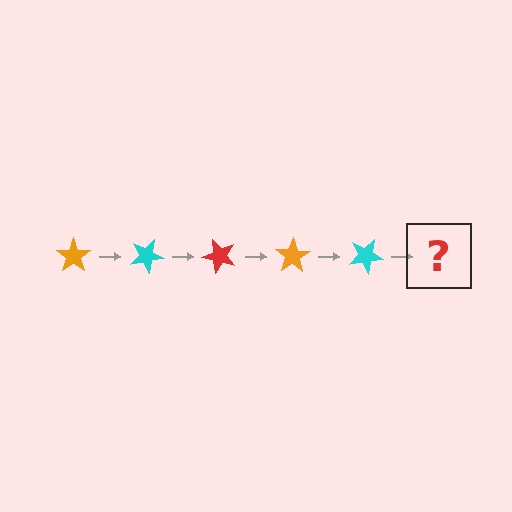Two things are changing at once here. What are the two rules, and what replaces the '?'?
The two rules are that it rotates 25 degrees each step and the color cycles through orange, cyan, and red. The '?' should be a red star, rotated 125 degrees from the start.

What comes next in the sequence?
The next element should be a red star, rotated 125 degrees from the start.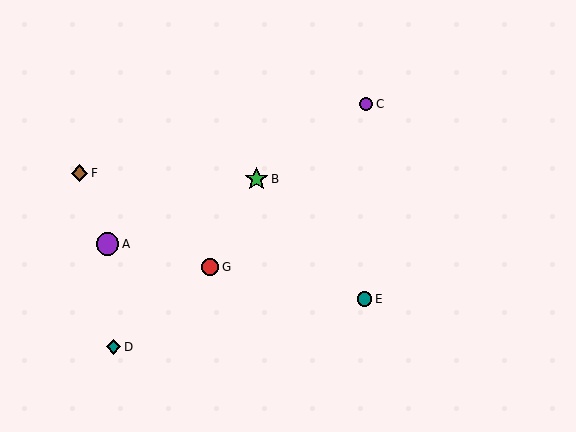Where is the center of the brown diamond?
The center of the brown diamond is at (79, 173).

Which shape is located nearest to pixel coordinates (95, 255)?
The purple circle (labeled A) at (107, 244) is nearest to that location.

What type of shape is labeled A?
Shape A is a purple circle.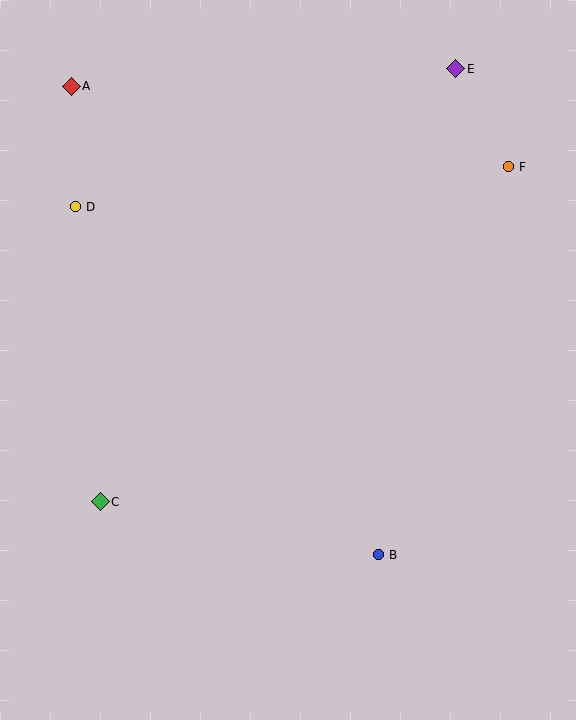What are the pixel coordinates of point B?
Point B is at (378, 555).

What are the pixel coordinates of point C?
Point C is at (100, 502).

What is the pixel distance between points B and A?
The distance between B and A is 560 pixels.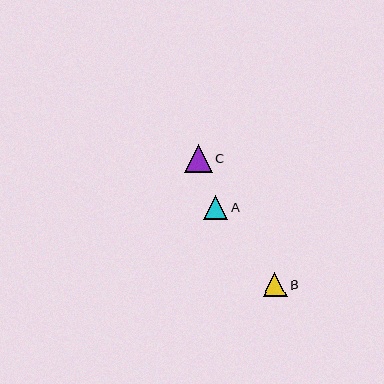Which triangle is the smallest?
Triangle A is the smallest with a size of approximately 24 pixels.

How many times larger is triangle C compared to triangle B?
Triangle C is approximately 1.1 times the size of triangle B.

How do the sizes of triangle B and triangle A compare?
Triangle B and triangle A are approximately the same size.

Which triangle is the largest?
Triangle C is the largest with a size of approximately 28 pixels.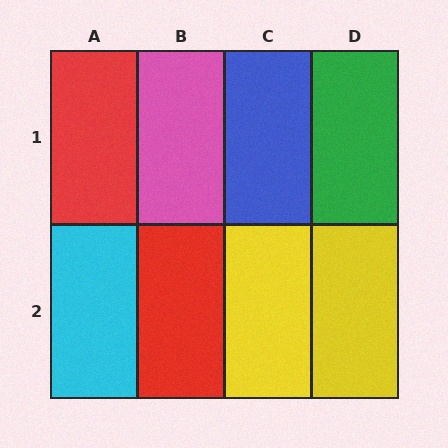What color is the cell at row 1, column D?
Green.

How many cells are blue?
1 cell is blue.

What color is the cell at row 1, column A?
Red.